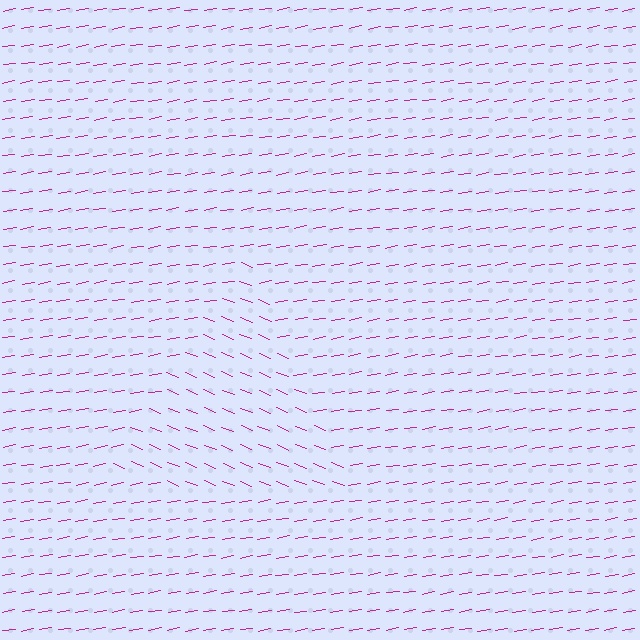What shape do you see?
I see a triangle.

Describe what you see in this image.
The image is filled with small magenta line segments. A triangle region in the image has lines oriented differently from the surrounding lines, creating a visible texture boundary.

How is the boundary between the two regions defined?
The boundary is defined purely by a change in line orientation (approximately 32 degrees difference). All lines are the same color and thickness.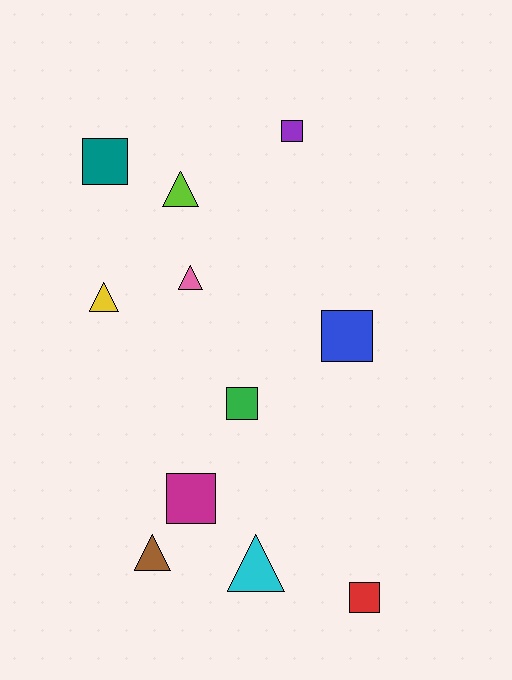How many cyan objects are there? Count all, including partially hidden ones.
There is 1 cyan object.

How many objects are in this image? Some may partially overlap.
There are 11 objects.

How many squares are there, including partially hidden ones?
There are 6 squares.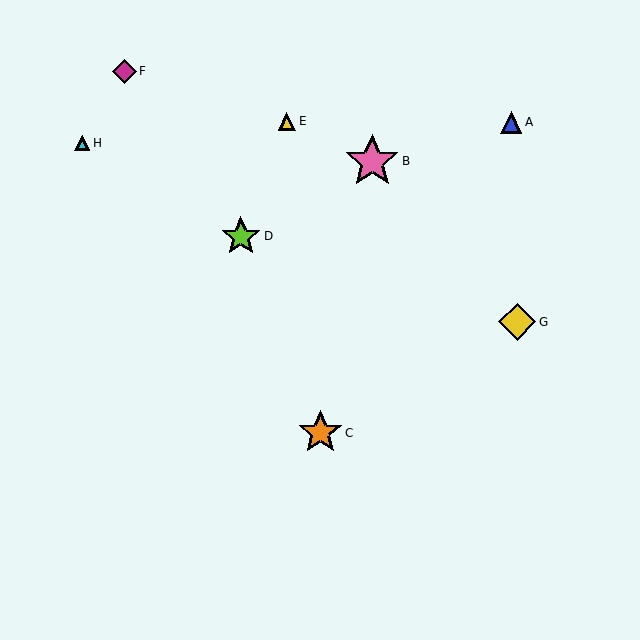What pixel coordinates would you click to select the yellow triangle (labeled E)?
Click at (287, 121) to select the yellow triangle E.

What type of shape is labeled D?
Shape D is a lime star.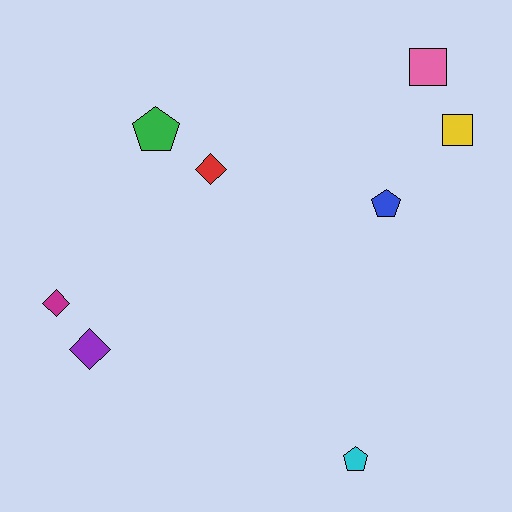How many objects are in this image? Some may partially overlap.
There are 8 objects.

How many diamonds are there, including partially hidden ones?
There are 3 diamonds.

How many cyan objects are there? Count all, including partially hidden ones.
There is 1 cyan object.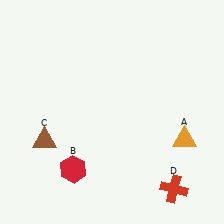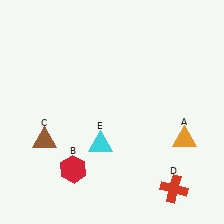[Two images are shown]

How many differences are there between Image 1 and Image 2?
There is 1 difference between the two images.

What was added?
A cyan triangle (E) was added in Image 2.